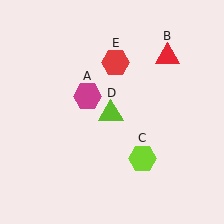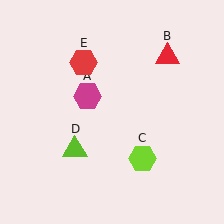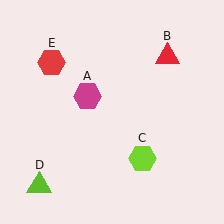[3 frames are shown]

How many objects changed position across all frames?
2 objects changed position: lime triangle (object D), red hexagon (object E).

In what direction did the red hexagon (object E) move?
The red hexagon (object E) moved left.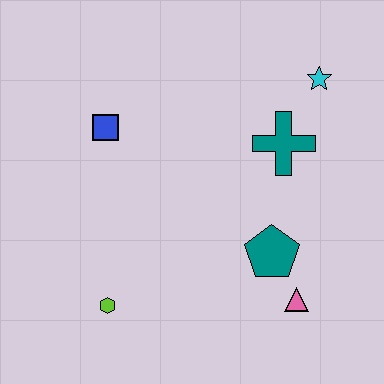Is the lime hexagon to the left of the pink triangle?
Yes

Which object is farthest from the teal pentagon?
The blue square is farthest from the teal pentagon.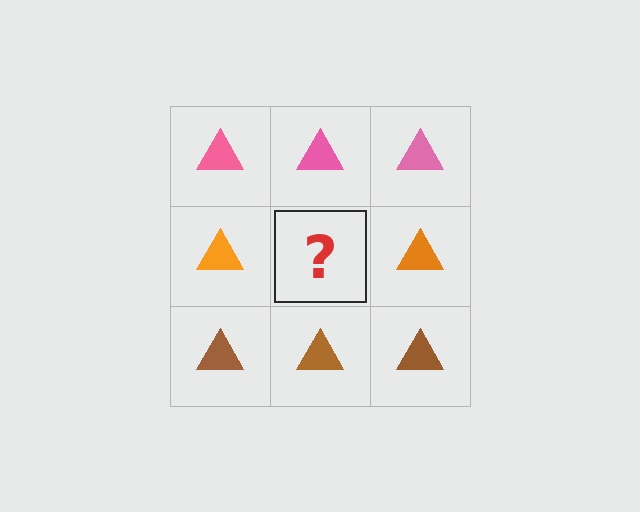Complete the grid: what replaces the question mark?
The question mark should be replaced with an orange triangle.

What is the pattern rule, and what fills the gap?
The rule is that each row has a consistent color. The gap should be filled with an orange triangle.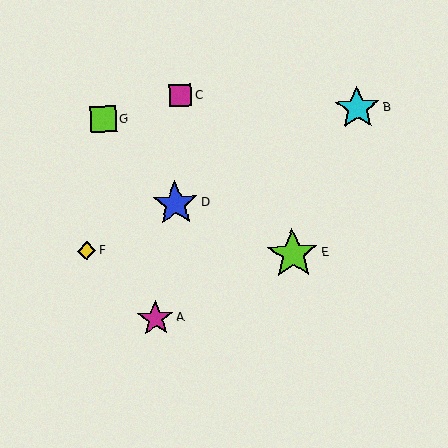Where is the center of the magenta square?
The center of the magenta square is at (181, 96).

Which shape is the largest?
The lime star (labeled E) is the largest.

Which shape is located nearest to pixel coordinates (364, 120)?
The cyan star (labeled B) at (357, 108) is nearest to that location.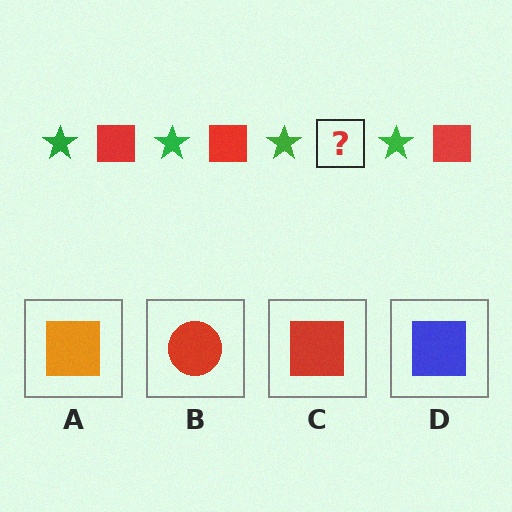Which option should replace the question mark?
Option C.